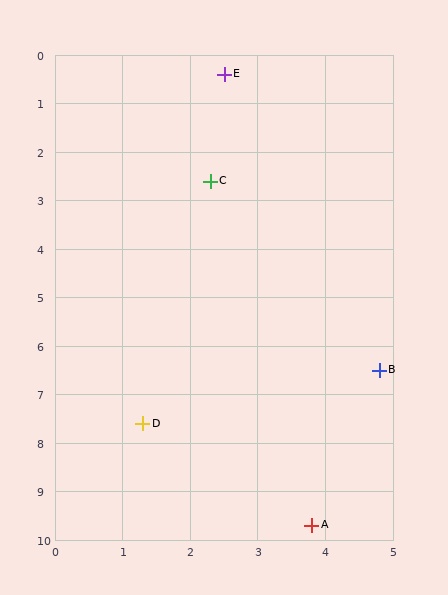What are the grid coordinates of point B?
Point B is at approximately (4.8, 6.5).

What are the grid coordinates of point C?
Point C is at approximately (2.3, 2.6).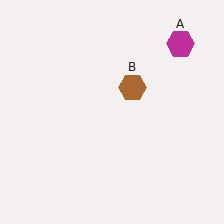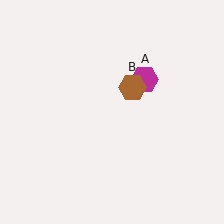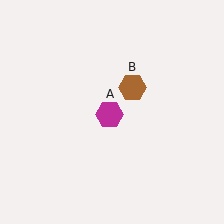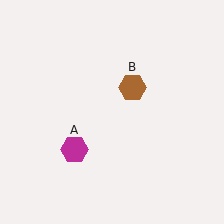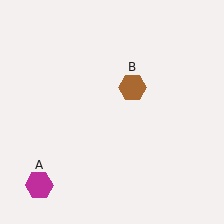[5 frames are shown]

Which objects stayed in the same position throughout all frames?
Brown hexagon (object B) remained stationary.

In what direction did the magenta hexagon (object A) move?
The magenta hexagon (object A) moved down and to the left.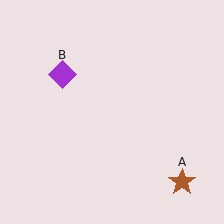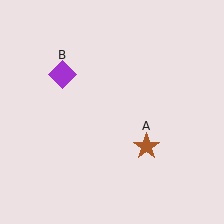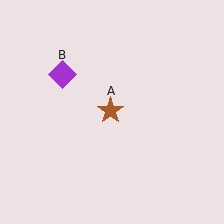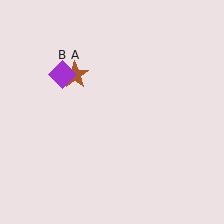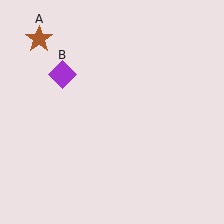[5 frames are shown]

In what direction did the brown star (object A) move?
The brown star (object A) moved up and to the left.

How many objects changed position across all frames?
1 object changed position: brown star (object A).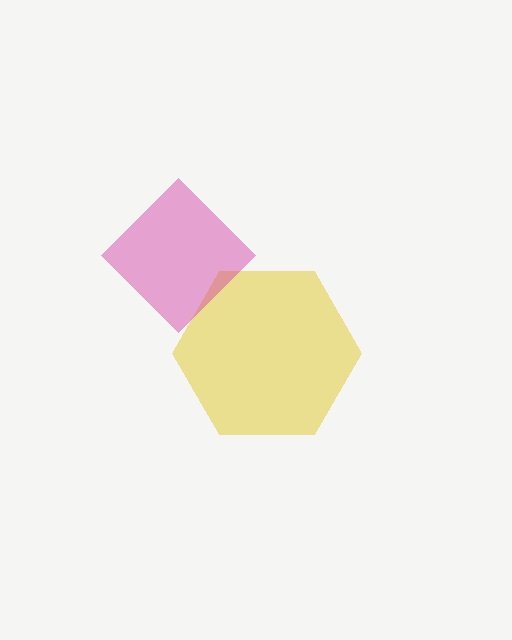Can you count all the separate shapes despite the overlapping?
Yes, there are 2 separate shapes.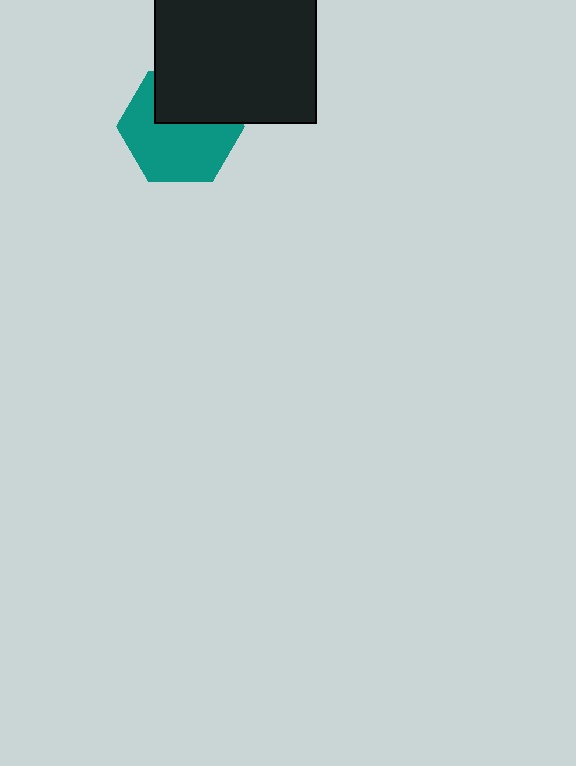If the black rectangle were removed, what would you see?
You would see the complete teal hexagon.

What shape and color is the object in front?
The object in front is a black rectangle.